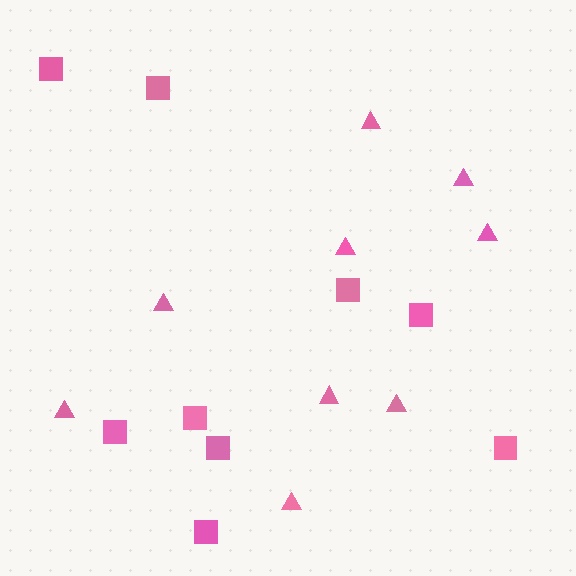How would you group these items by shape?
There are 2 groups: one group of triangles (9) and one group of squares (9).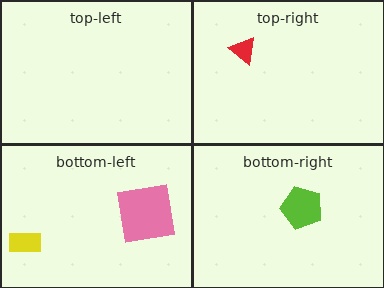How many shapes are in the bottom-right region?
1.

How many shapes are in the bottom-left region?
2.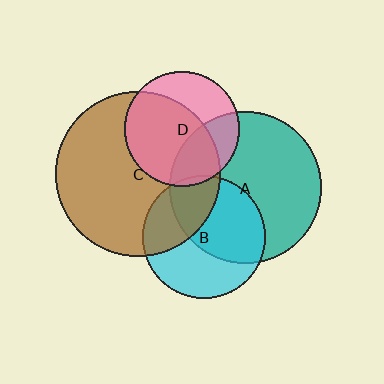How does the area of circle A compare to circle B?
Approximately 1.5 times.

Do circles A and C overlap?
Yes.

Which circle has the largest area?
Circle C (brown).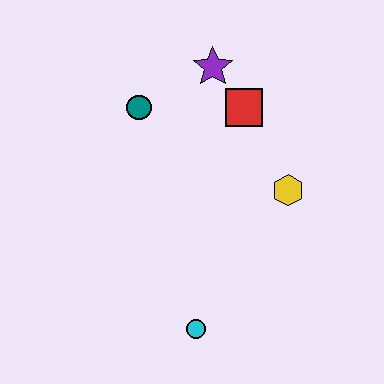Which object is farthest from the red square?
The cyan circle is farthest from the red square.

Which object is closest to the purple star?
The red square is closest to the purple star.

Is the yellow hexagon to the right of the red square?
Yes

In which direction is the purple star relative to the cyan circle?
The purple star is above the cyan circle.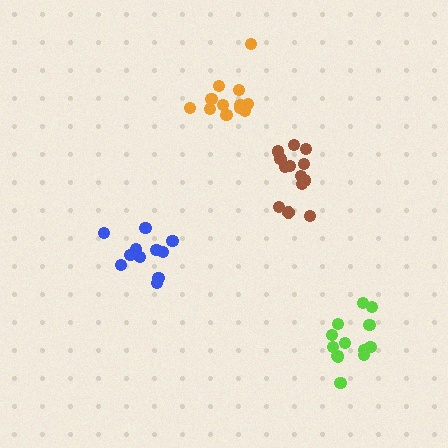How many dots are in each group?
Group 1: 13 dots, Group 2: 12 dots, Group 3: 13 dots, Group 4: 13 dots (51 total).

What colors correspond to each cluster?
The clusters are colored: orange, blue, lime, brown.